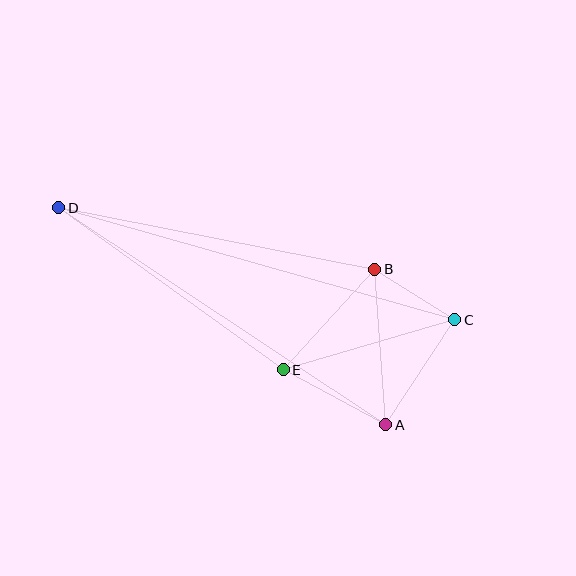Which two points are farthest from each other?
Points C and D are farthest from each other.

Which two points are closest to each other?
Points B and C are closest to each other.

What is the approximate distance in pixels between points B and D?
The distance between B and D is approximately 322 pixels.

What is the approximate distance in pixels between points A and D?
The distance between A and D is approximately 392 pixels.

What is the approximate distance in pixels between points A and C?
The distance between A and C is approximately 126 pixels.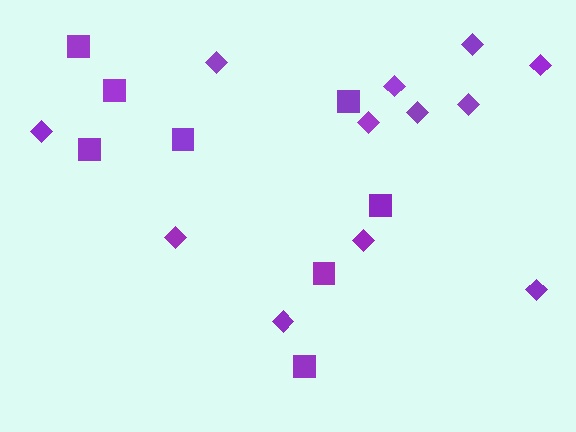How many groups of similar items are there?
There are 2 groups: one group of diamonds (12) and one group of squares (8).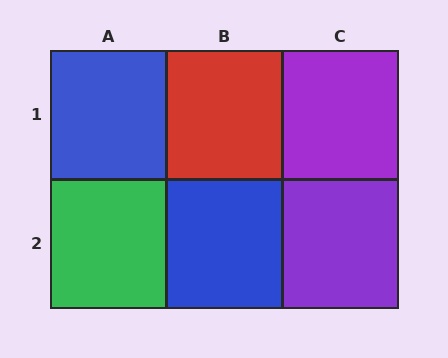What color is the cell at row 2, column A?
Green.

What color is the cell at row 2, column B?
Blue.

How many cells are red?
1 cell is red.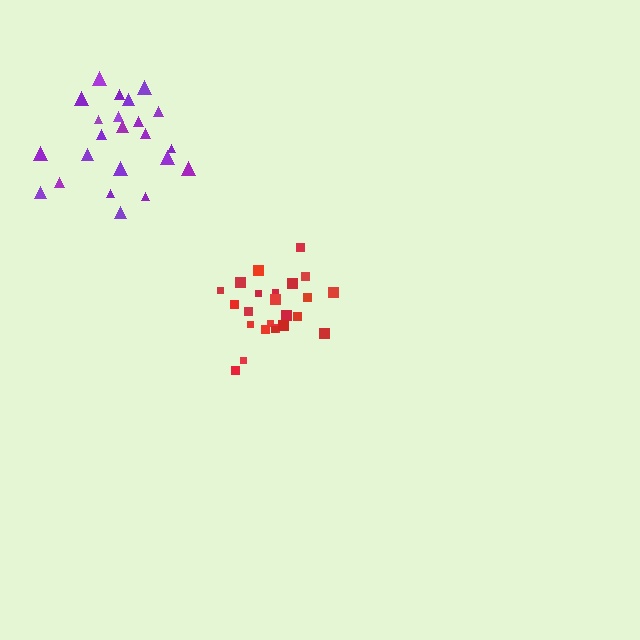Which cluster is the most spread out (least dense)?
Purple.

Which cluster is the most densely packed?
Red.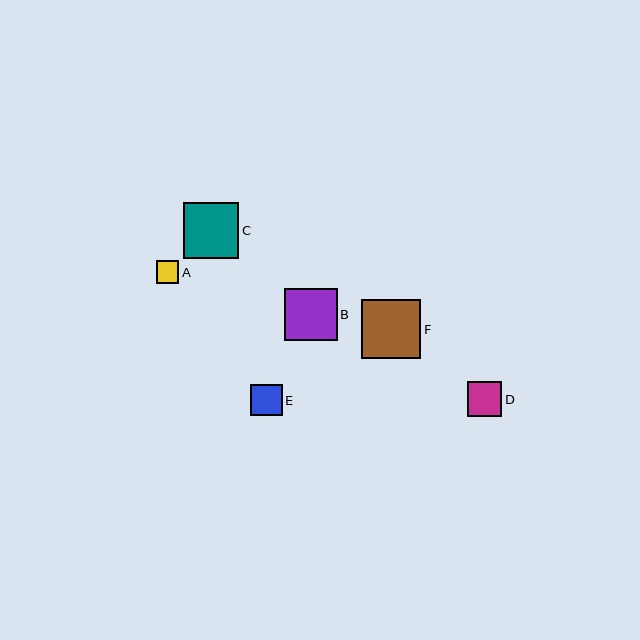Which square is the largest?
Square F is the largest with a size of approximately 59 pixels.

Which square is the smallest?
Square A is the smallest with a size of approximately 23 pixels.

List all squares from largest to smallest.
From largest to smallest: F, C, B, D, E, A.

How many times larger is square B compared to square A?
Square B is approximately 2.3 times the size of square A.